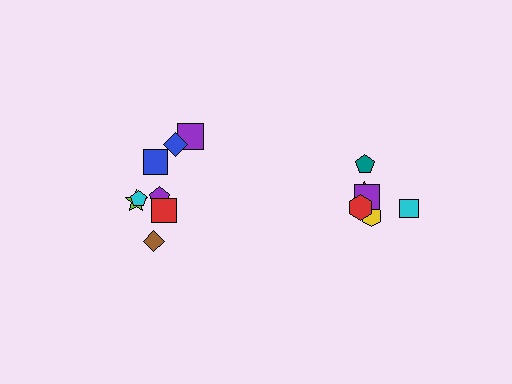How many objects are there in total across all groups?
There are 14 objects.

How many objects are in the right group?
There are 6 objects.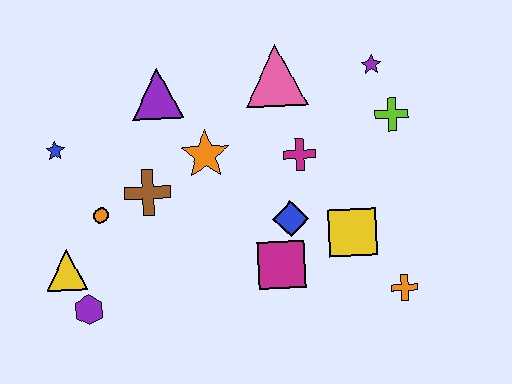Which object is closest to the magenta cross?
The blue diamond is closest to the magenta cross.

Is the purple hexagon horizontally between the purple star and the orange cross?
No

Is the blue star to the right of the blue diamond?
No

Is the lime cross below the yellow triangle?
No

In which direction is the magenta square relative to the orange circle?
The magenta square is to the right of the orange circle.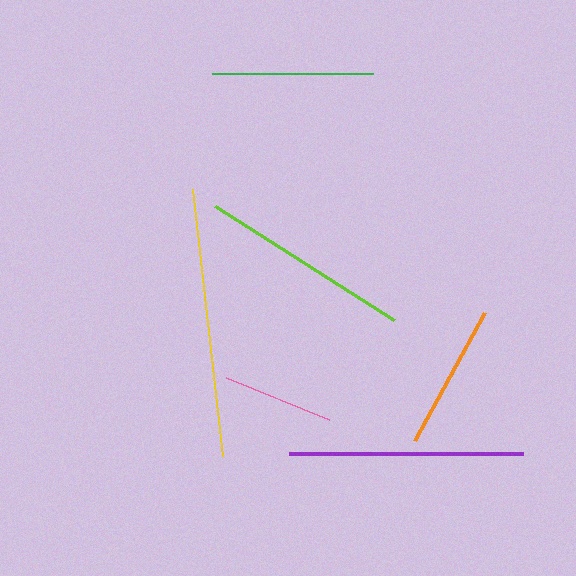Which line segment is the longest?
The yellow line is the longest at approximately 269 pixels.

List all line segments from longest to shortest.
From longest to shortest: yellow, purple, lime, green, orange, pink.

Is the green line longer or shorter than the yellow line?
The yellow line is longer than the green line.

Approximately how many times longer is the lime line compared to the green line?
The lime line is approximately 1.3 times the length of the green line.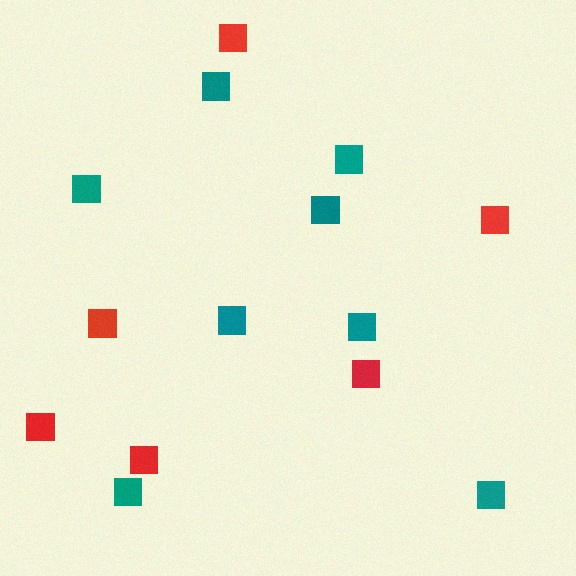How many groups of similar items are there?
There are 2 groups: one group of teal squares (8) and one group of red squares (6).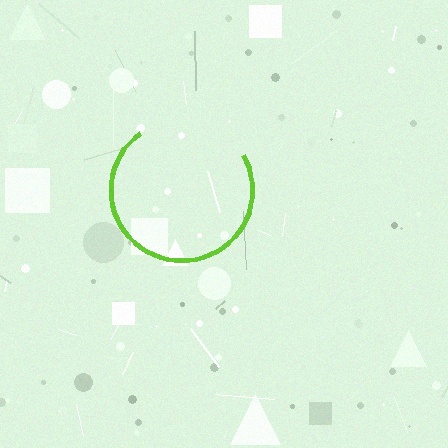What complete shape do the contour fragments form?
The contour fragments form a circle.